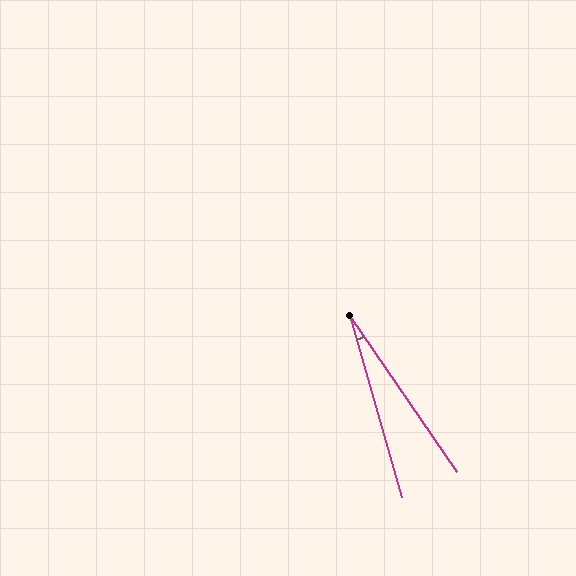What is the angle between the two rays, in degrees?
Approximately 19 degrees.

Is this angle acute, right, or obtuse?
It is acute.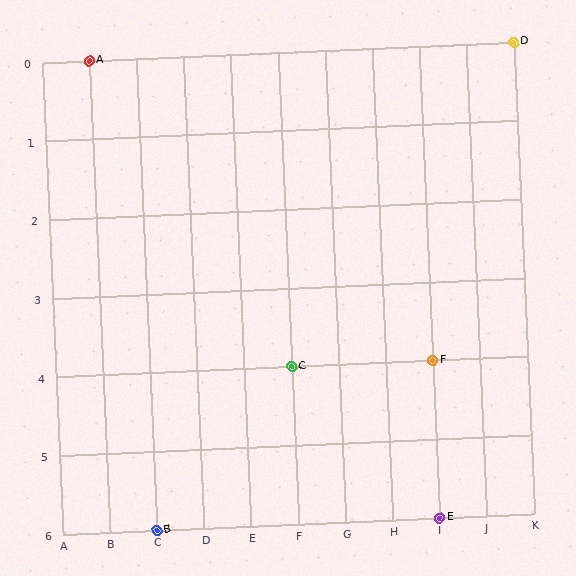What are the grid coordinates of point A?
Point A is at grid coordinates (B, 0).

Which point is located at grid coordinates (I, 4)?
Point F is at (I, 4).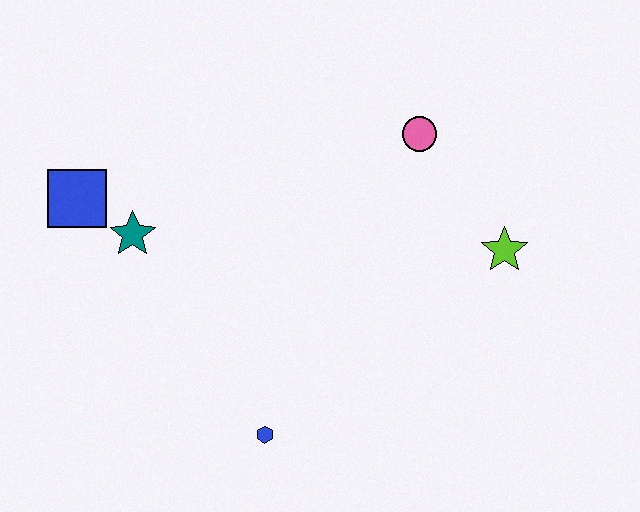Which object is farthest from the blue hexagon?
The pink circle is farthest from the blue hexagon.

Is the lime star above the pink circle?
No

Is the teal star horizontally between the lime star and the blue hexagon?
No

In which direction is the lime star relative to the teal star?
The lime star is to the right of the teal star.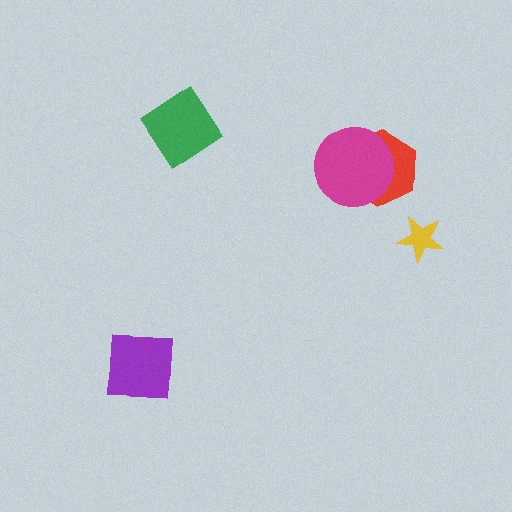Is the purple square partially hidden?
No, no other shape covers it.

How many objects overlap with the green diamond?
0 objects overlap with the green diamond.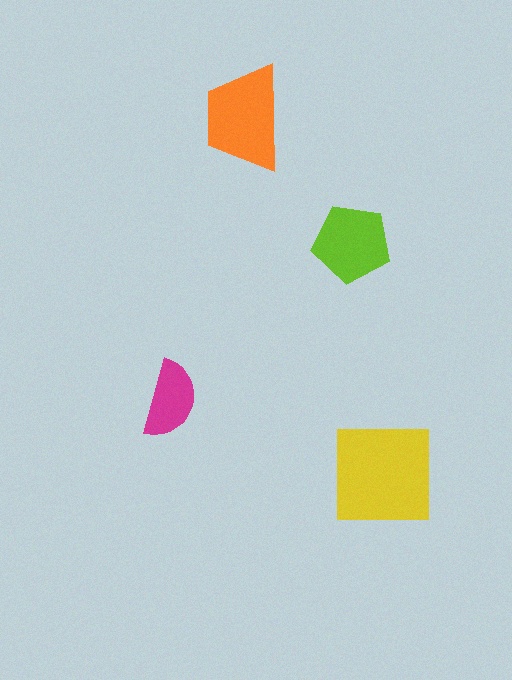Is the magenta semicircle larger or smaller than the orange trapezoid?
Smaller.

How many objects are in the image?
There are 4 objects in the image.